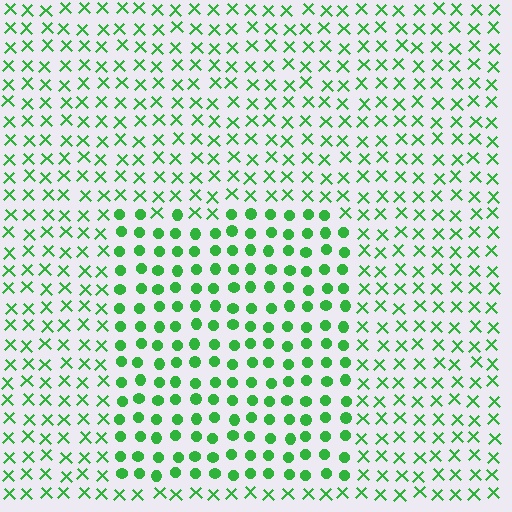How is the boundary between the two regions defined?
The boundary is defined by a change in element shape: circles inside vs. X marks outside. All elements share the same color and spacing.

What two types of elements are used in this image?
The image uses circles inside the rectangle region and X marks outside it.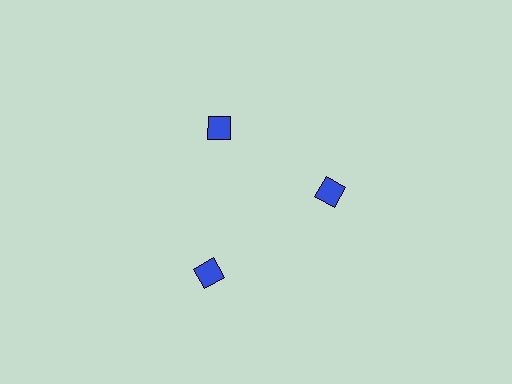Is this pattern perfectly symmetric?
No. The 3 blue diamonds are arranged in a ring, but one element near the 7 o'clock position is pushed outward from the center, breaking the 3-fold rotational symmetry.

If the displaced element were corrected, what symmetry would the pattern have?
It would have 3-fold rotational symmetry — the pattern would map onto itself every 120 degrees.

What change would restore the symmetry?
The symmetry would be restored by moving it inward, back onto the ring so that all 3 diamonds sit at equal angles and equal distance from the center.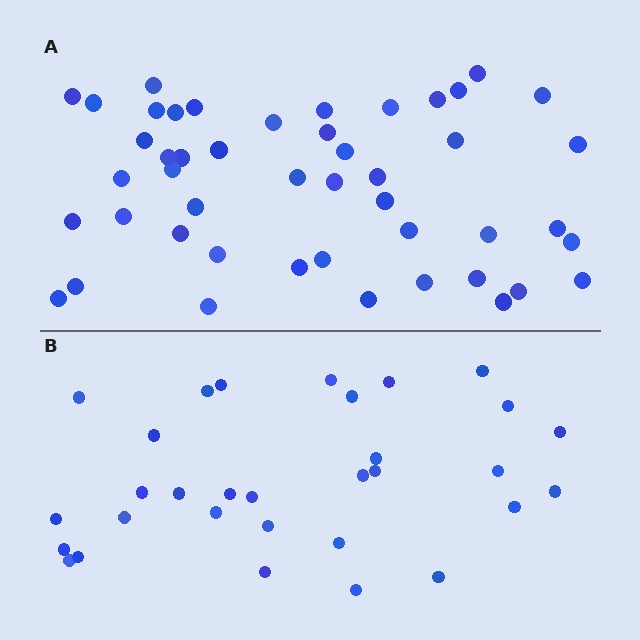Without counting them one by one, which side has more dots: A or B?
Region A (the top region) has more dots.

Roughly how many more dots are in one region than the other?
Region A has approximately 15 more dots than region B.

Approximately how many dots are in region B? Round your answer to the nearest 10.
About 30 dots. (The exact count is 31, which rounds to 30.)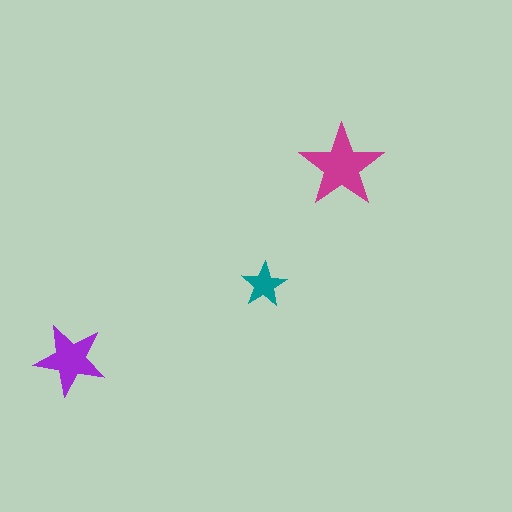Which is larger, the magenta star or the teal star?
The magenta one.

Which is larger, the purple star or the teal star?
The purple one.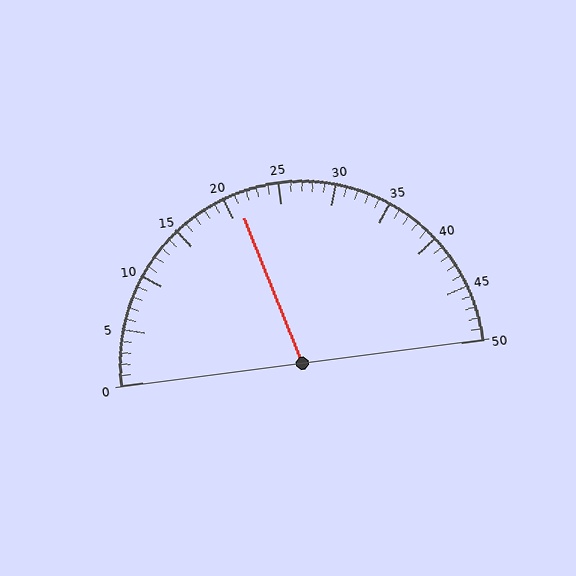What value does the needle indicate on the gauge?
The needle indicates approximately 21.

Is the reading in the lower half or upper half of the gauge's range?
The reading is in the lower half of the range (0 to 50).